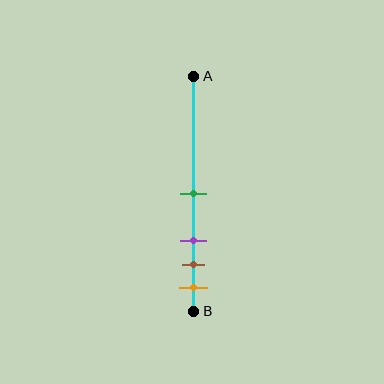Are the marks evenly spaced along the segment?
No, the marks are not evenly spaced.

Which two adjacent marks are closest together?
The brown and orange marks are the closest adjacent pair.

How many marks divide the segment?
There are 4 marks dividing the segment.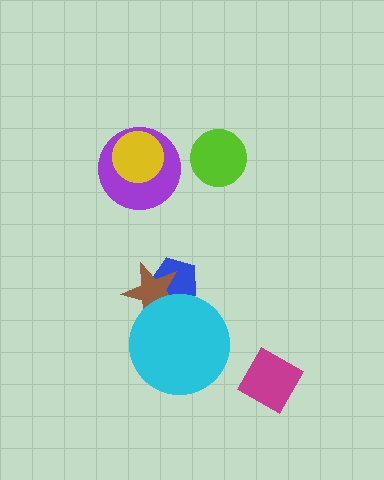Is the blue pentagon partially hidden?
Yes, it is partially covered by another shape.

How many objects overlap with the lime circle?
0 objects overlap with the lime circle.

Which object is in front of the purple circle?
The yellow circle is in front of the purple circle.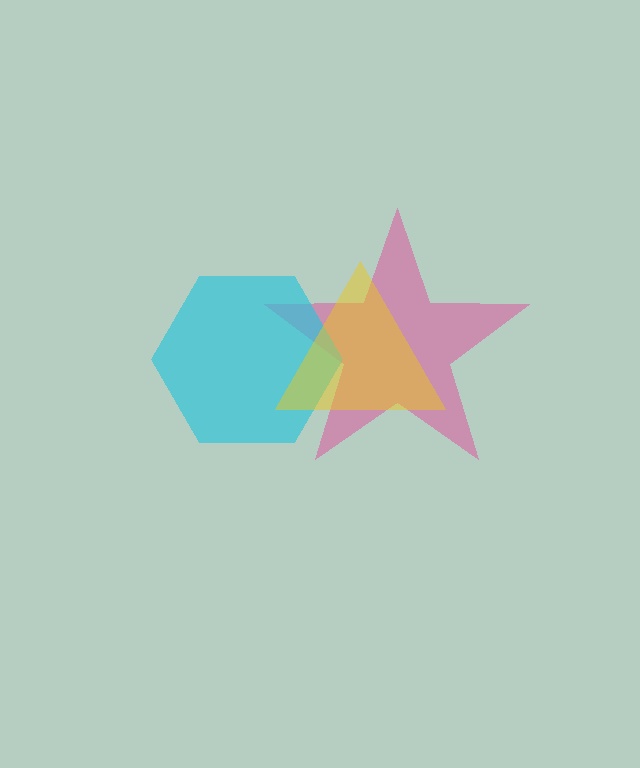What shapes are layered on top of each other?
The layered shapes are: a pink star, a cyan hexagon, a yellow triangle.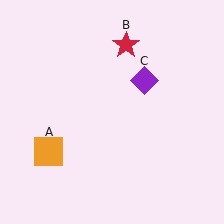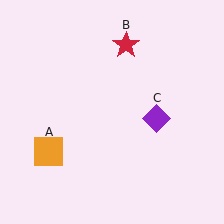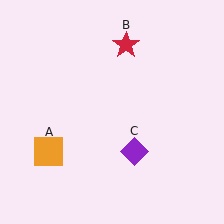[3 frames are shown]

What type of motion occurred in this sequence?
The purple diamond (object C) rotated clockwise around the center of the scene.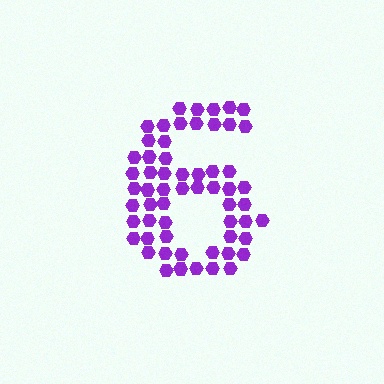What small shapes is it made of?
It is made of small hexagons.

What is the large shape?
The large shape is the digit 6.